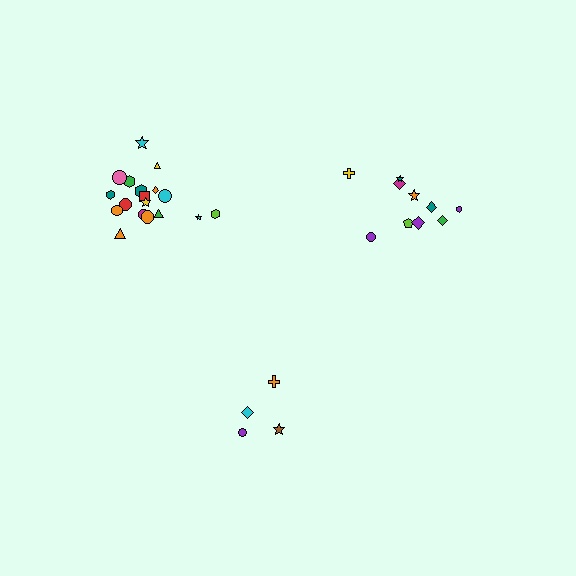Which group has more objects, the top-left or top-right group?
The top-left group.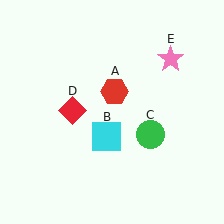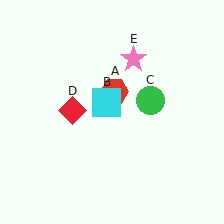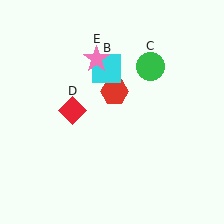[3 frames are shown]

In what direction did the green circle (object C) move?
The green circle (object C) moved up.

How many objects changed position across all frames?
3 objects changed position: cyan square (object B), green circle (object C), pink star (object E).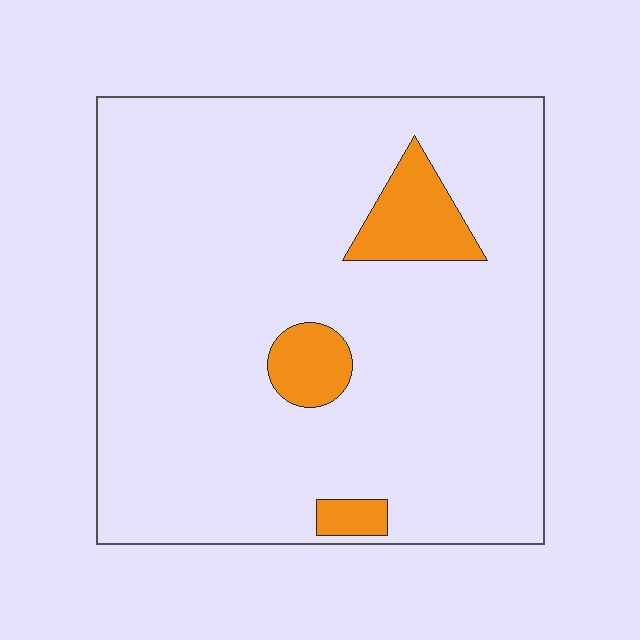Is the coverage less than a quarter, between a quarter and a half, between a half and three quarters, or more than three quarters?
Less than a quarter.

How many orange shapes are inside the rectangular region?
3.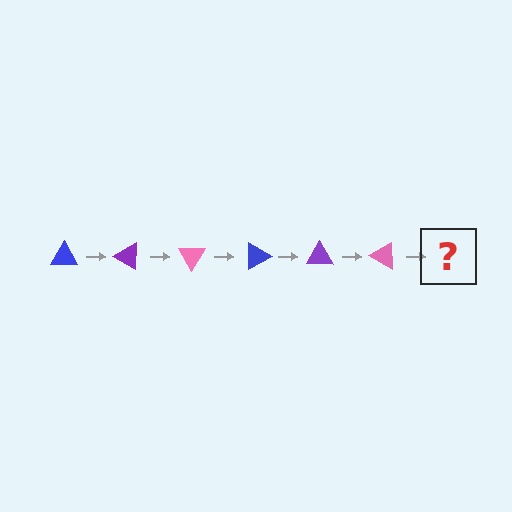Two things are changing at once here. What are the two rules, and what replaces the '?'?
The two rules are that it rotates 30 degrees each step and the color cycles through blue, purple, and pink. The '?' should be a blue triangle, rotated 180 degrees from the start.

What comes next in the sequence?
The next element should be a blue triangle, rotated 180 degrees from the start.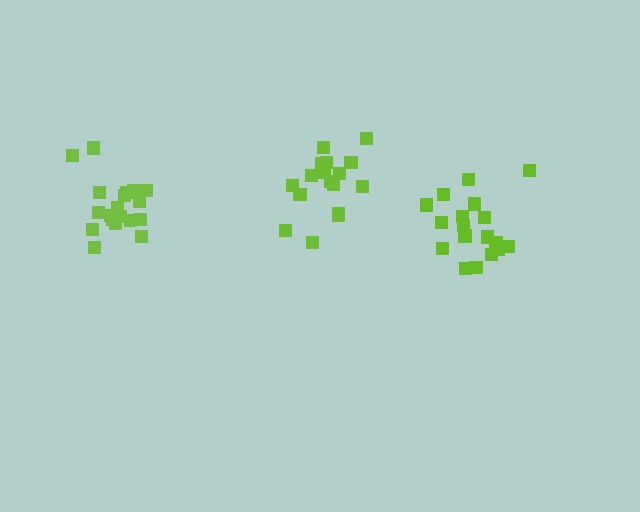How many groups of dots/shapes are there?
There are 3 groups.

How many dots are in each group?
Group 1: 20 dots, Group 2: 17 dots, Group 3: 19 dots (56 total).